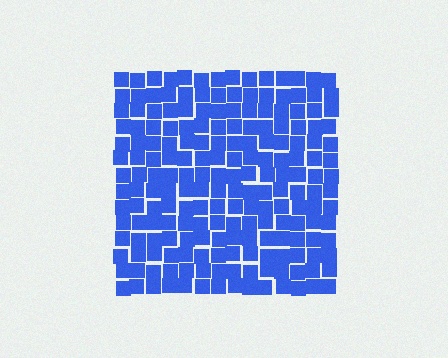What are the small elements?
The small elements are squares.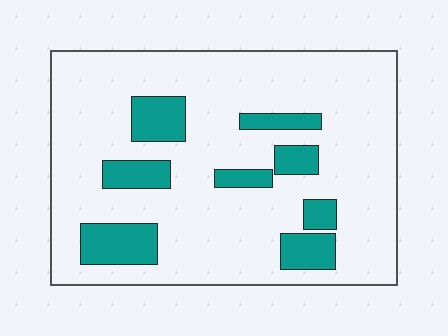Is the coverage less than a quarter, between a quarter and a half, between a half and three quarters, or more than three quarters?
Less than a quarter.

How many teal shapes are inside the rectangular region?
8.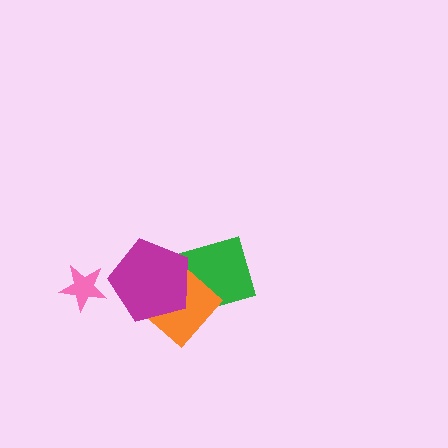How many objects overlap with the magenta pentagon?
2 objects overlap with the magenta pentagon.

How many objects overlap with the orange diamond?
2 objects overlap with the orange diamond.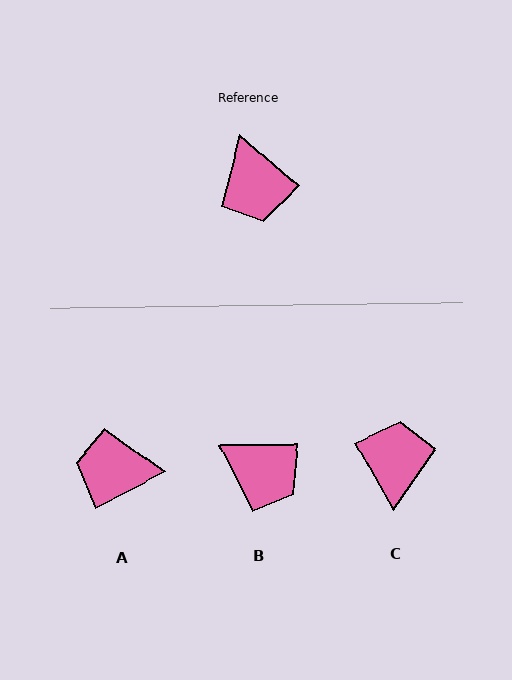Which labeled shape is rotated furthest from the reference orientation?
C, about 161 degrees away.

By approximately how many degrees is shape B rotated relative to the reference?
Approximately 41 degrees counter-clockwise.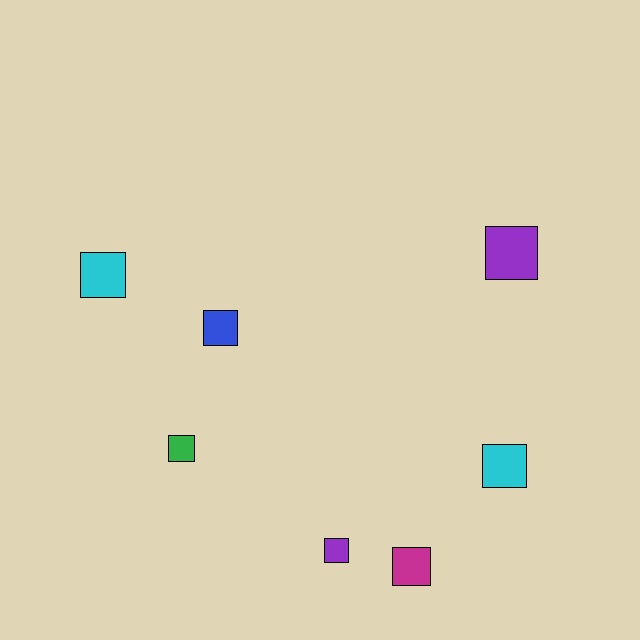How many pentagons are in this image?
There are no pentagons.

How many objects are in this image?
There are 7 objects.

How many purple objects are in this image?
There are 2 purple objects.